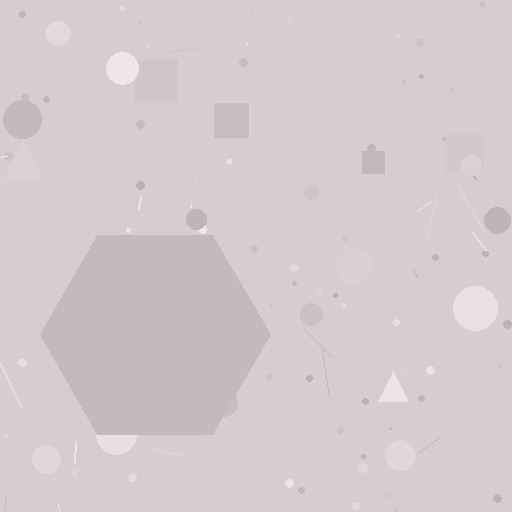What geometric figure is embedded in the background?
A hexagon is embedded in the background.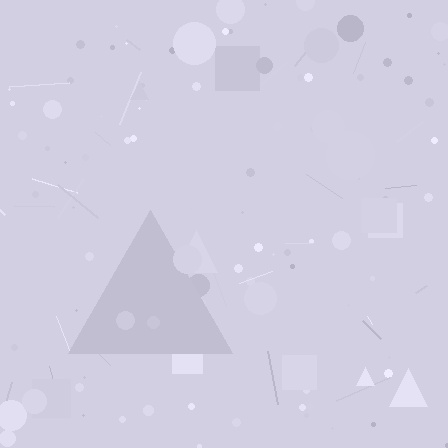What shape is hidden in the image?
A triangle is hidden in the image.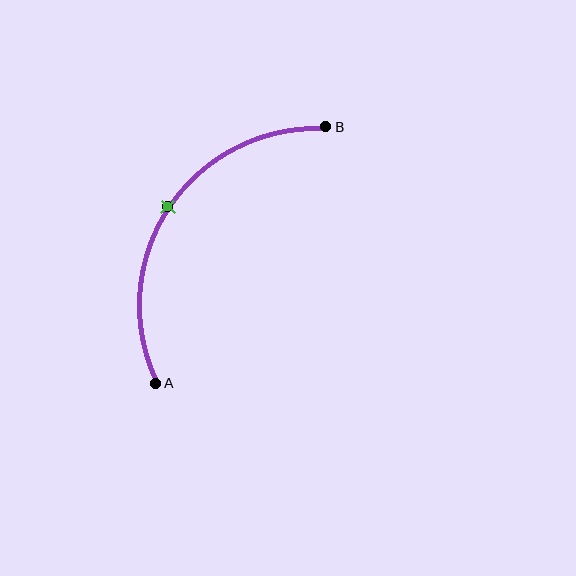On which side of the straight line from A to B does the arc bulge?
The arc bulges to the left of the straight line connecting A and B.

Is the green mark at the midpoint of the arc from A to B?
Yes. The green mark lies on the arc at equal arc-length from both A and B — it is the arc midpoint.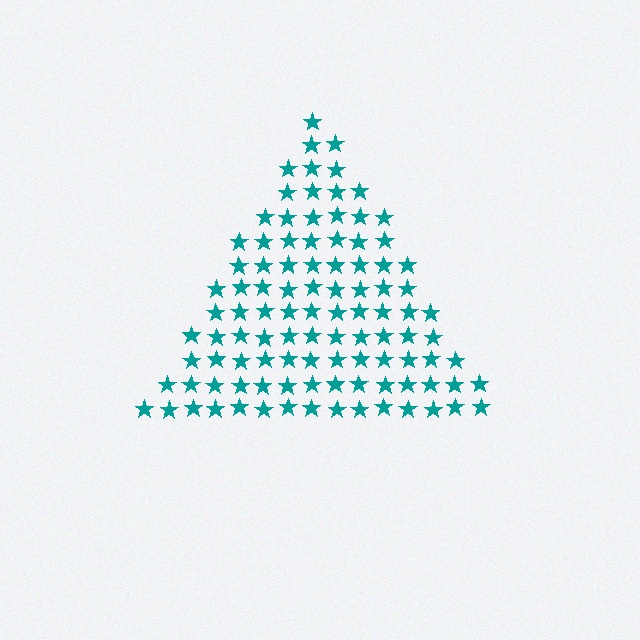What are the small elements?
The small elements are stars.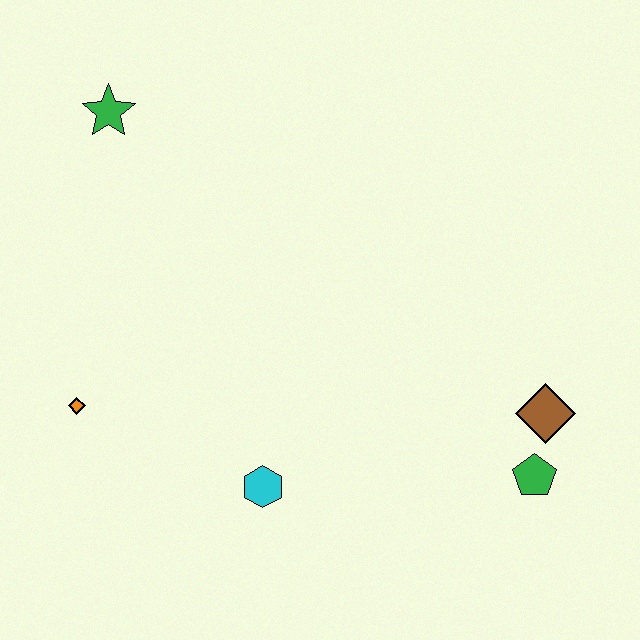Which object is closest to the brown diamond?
The green pentagon is closest to the brown diamond.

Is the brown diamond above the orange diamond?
No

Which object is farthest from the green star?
The green pentagon is farthest from the green star.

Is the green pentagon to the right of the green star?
Yes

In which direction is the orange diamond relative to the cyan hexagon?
The orange diamond is to the left of the cyan hexagon.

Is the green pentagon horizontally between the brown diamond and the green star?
Yes